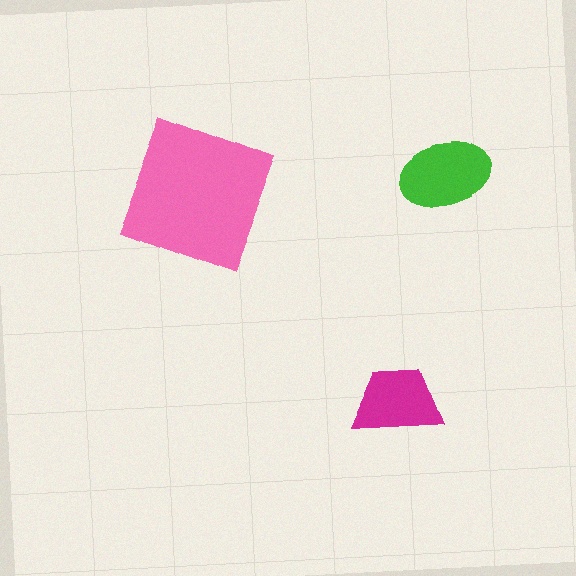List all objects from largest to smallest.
The pink square, the green ellipse, the magenta trapezoid.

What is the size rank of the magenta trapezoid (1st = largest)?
3rd.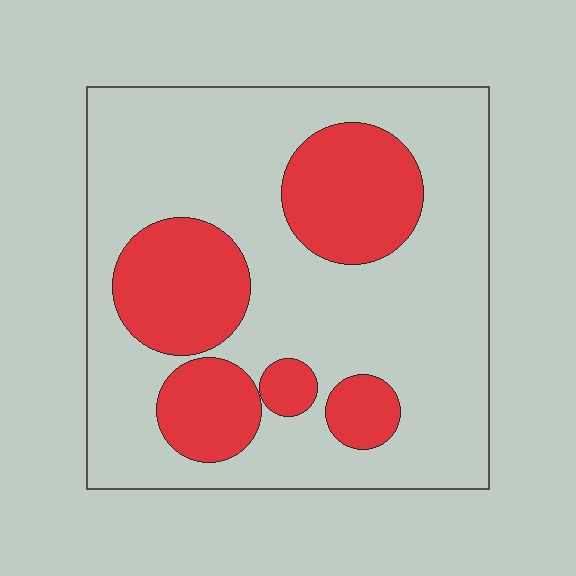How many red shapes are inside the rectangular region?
5.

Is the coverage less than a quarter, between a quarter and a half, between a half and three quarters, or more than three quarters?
Between a quarter and a half.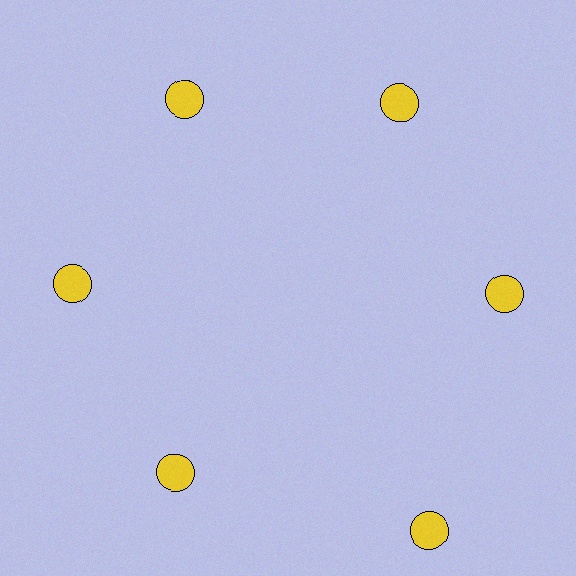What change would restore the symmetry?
The symmetry would be restored by moving it inward, back onto the ring so that all 6 circles sit at equal angles and equal distance from the center.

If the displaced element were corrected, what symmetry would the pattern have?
It would have 6-fold rotational symmetry — the pattern would map onto itself every 60 degrees.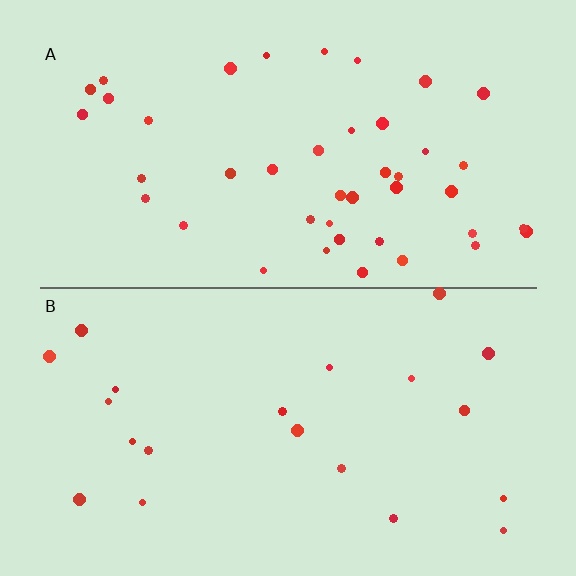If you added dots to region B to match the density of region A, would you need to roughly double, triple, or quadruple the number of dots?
Approximately double.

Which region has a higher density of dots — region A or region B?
A (the top).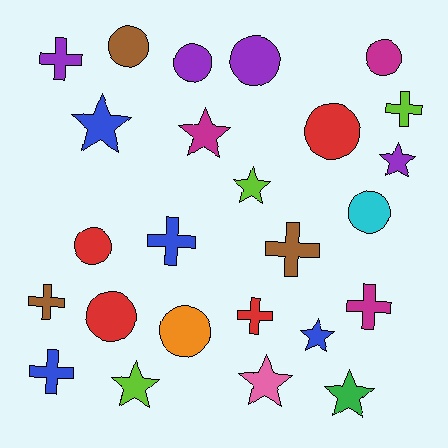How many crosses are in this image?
There are 8 crosses.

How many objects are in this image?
There are 25 objects.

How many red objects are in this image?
There are 4 red objects.